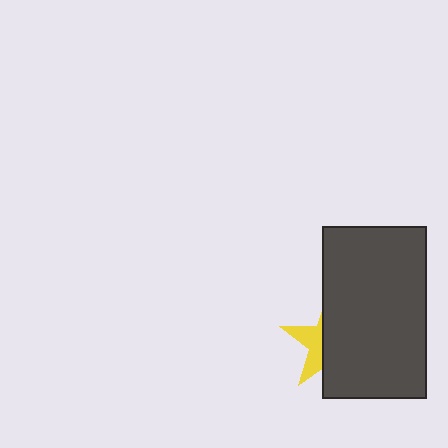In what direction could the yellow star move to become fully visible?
The yellow star could move left. That would shift it out from behind the dark gray rectangle entirely.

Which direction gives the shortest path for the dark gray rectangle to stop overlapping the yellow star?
Moving right gives the shortest separation.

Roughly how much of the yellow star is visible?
A small part of it is visible (roughly 34%).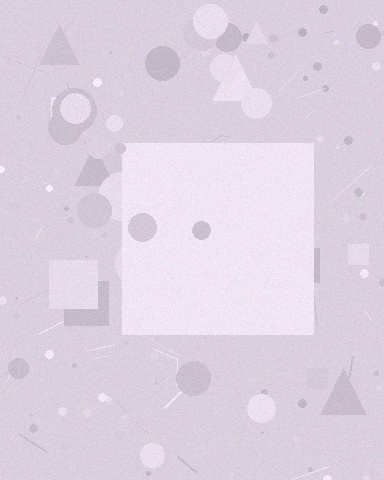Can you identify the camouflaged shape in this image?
The camouflaged shape is a square.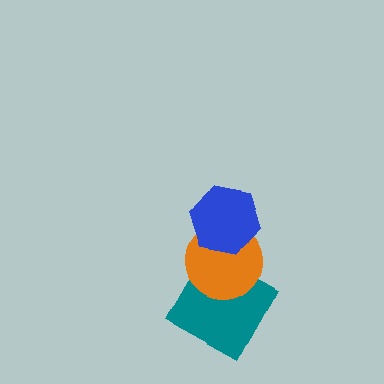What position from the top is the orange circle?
The orange circle is 2nd from the top.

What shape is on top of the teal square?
The orange circle is on top of the teal square.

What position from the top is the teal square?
The teal square is 3rd from the top.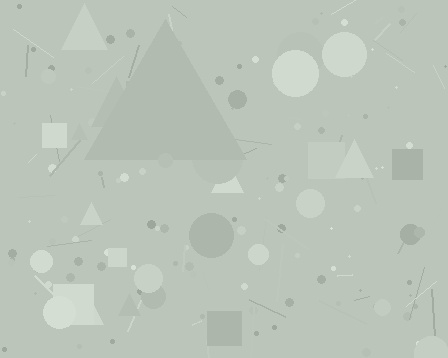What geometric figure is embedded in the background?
A triangle is embedded in the background.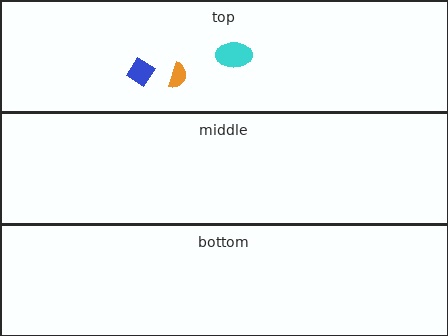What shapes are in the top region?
The orange semicircle, the cyan ellipse, the blue diamond.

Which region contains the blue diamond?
The top region.